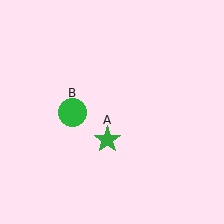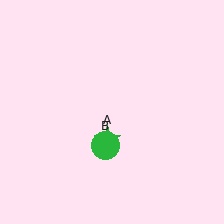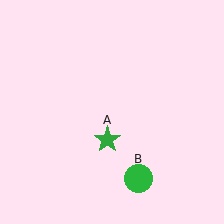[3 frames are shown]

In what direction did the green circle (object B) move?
The green circle (object B) moved down and to the right.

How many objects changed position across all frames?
1 object changed position: green circle (object B).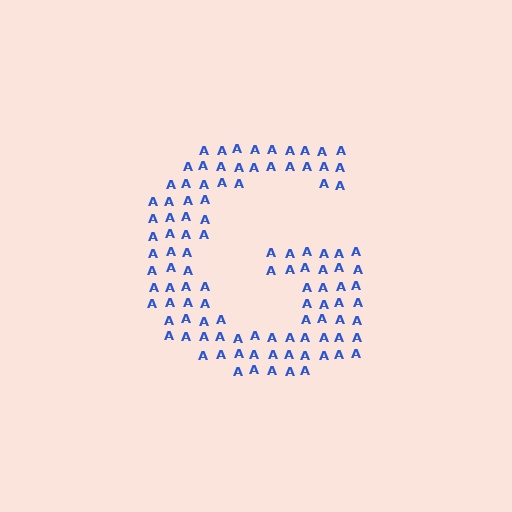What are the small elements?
The small elements are letter A's.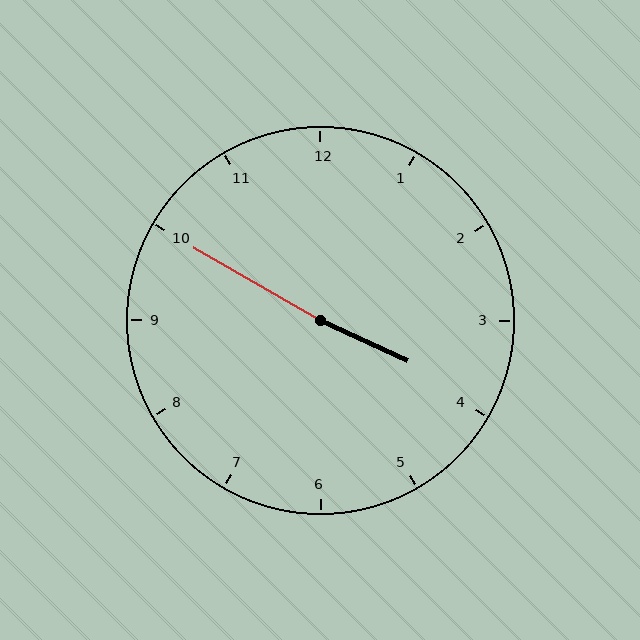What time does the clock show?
3:50.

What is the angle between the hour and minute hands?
Approximately 175 degrees.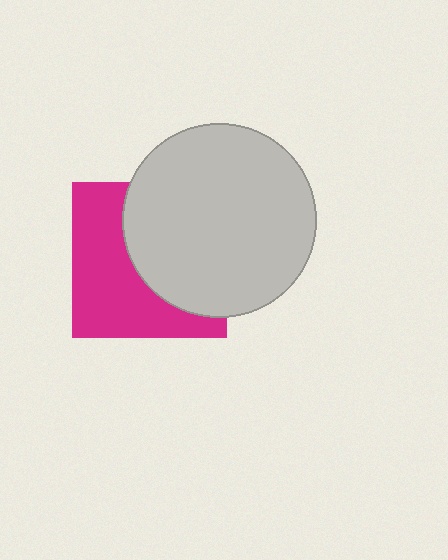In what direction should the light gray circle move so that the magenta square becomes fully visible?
The light gray circle should move right. That is the shortest direction to clear the overlap and leave the magenta square fully visible.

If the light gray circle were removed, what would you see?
You would see the complete magenta square.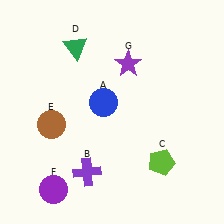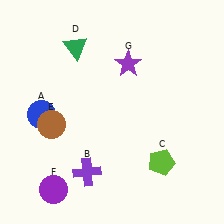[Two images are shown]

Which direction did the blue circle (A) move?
The blue circle (A) moved left.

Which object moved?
The blue circle (A) moved left.